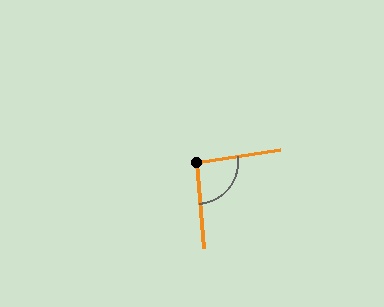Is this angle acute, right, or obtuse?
It is approximately a right angle.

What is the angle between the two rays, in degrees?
Approximately 94 degrees.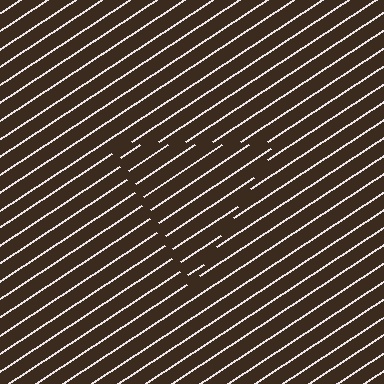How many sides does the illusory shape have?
3 sides — the line-ends trace a triangle.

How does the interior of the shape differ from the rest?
The interior of the shape contains the same grating, shifted by half a period — the contour is defined by the phase discontinuity where line-ends from the inner and outer gratings abut.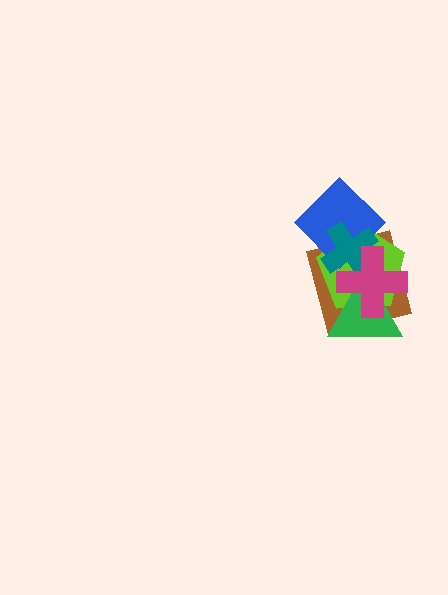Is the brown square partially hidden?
Yes, it is partially covered by another shape.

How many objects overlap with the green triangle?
3 objects overlap with the green triangle.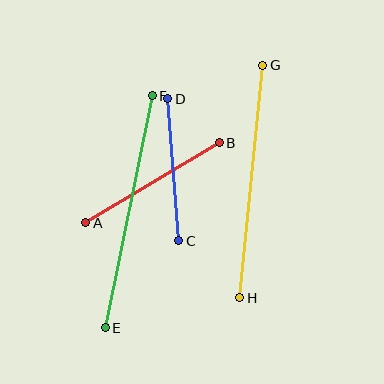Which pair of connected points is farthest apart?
Points E and F are farthest apart.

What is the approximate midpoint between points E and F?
The midpoint is at approximately (129, 212) pixels.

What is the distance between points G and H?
The distance is approximately 233 pixels.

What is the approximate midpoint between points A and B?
The midpoint is at approximately (153, 183) pixels.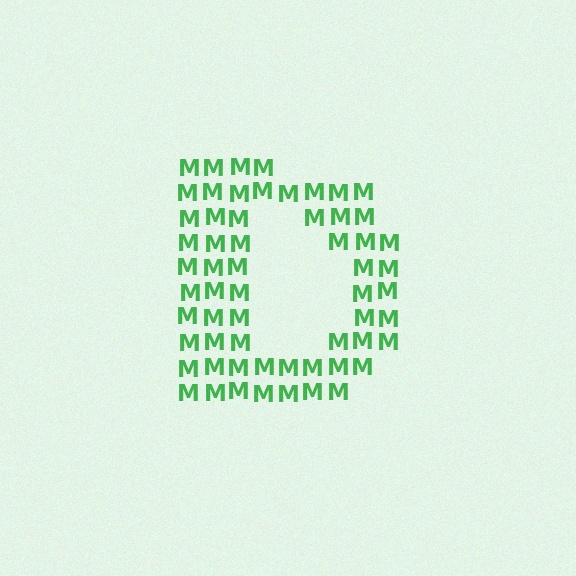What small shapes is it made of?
It is made of small letter M's.